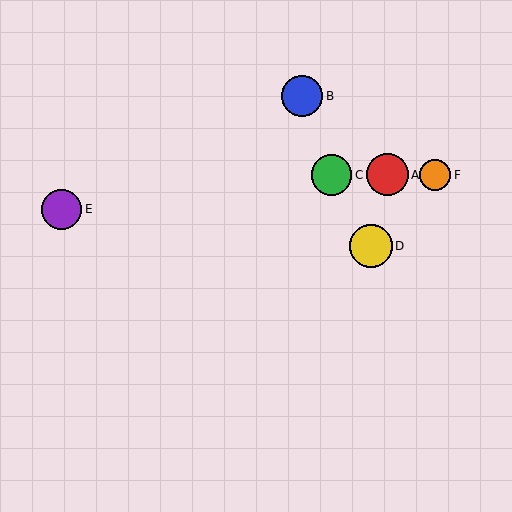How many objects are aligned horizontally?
3 objects (A, C, F) are aligned horizontally.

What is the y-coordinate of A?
Object A is at y≈175.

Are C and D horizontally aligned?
No, C is at y≈175 and D is at y≈246.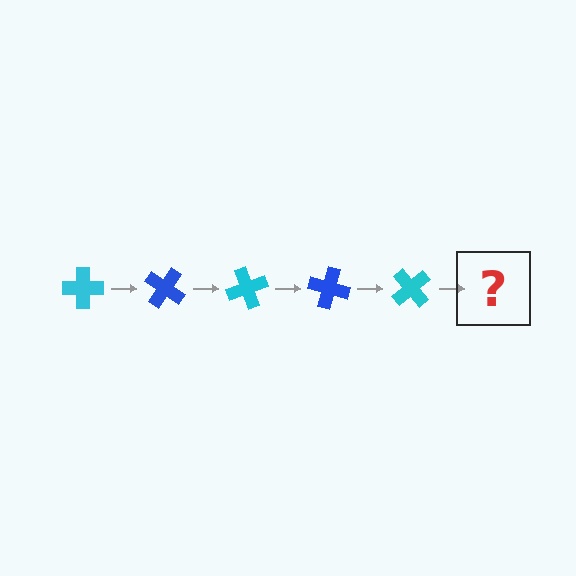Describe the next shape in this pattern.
It should be a blue cross, rotated 175 degrees from the start.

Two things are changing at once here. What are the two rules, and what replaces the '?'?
The two rules are that it rotates 35 degrees each step and the color cycles through cyan and blue. The '?' should be a blue cross, rotated 175 degrees from the start.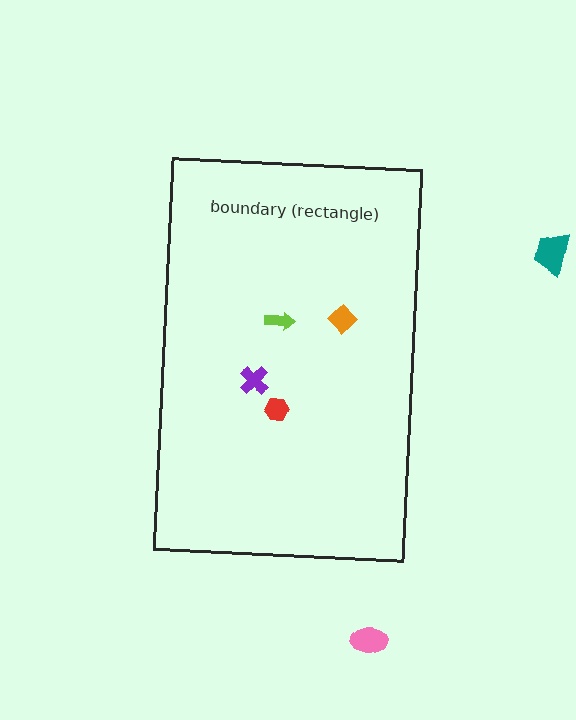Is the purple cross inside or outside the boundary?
Inside.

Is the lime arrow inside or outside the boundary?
Inside.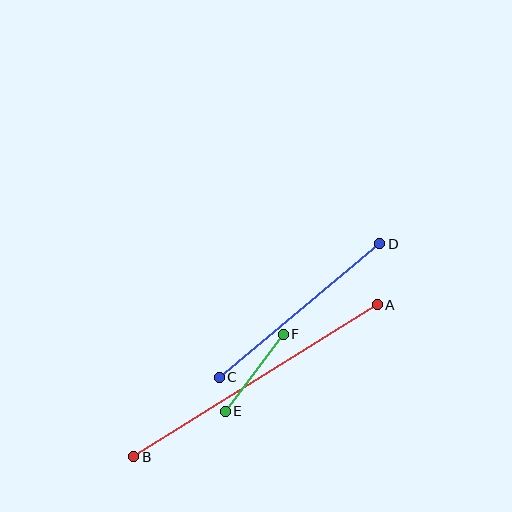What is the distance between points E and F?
The distance is approximately 96 pixels.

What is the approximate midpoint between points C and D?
The midpoint is at approximately (300, 310) pixels.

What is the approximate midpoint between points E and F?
The midpoint is at approximately (254, 373) pixels.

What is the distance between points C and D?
The distance is approximately 209 pixels.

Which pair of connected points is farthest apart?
Points A and B are farthest apart.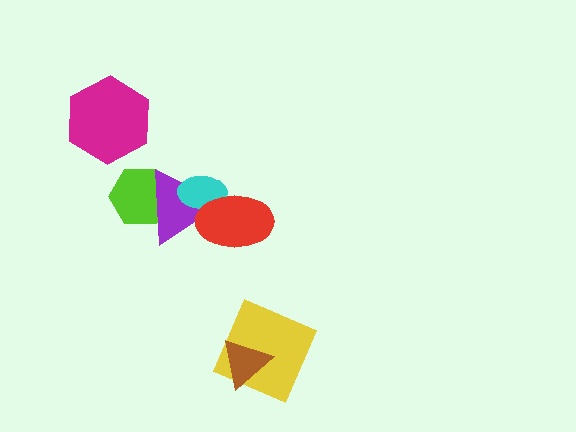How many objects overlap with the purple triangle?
3 objects overlap with the purple triangle.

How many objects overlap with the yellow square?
1 object overlaps with the yellow square.